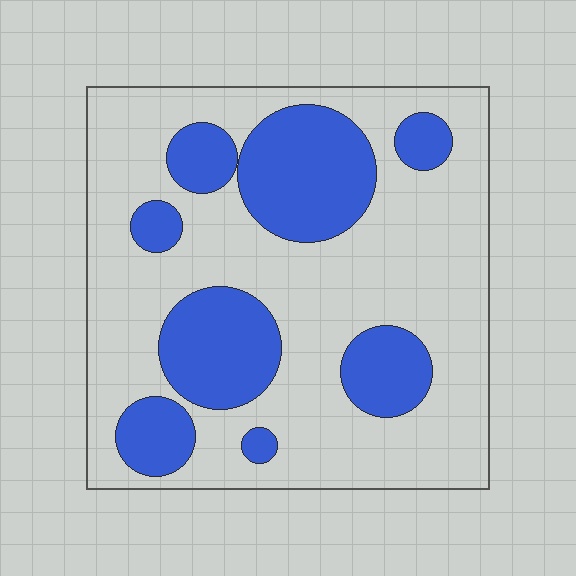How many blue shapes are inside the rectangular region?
8.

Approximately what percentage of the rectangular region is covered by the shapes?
Approximately 30%.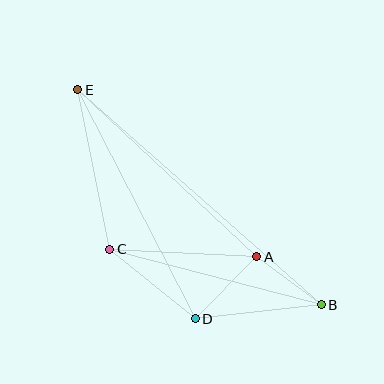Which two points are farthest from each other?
Points B and E are farthest from each other.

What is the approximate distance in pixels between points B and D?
The distance between B and D is approximately 127 pixels.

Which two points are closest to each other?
Points A and B are closest to each other.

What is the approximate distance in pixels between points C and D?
The distance between C and D is approximately 110 pixels.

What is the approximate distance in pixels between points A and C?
The distance between A and C is approximately 147 pixels.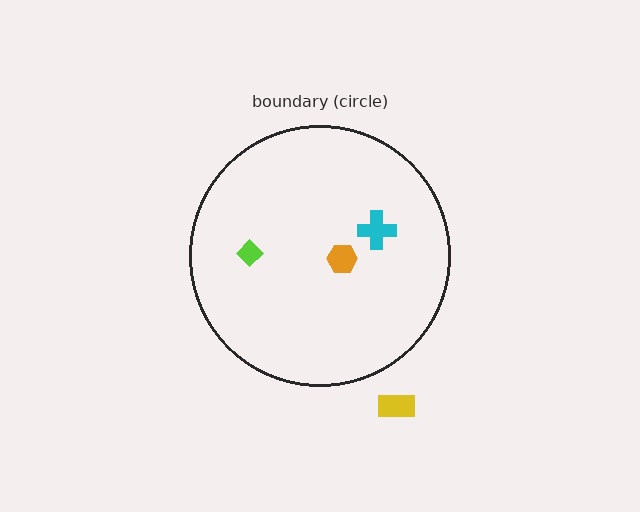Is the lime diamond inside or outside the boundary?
Inside.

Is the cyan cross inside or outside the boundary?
Inside.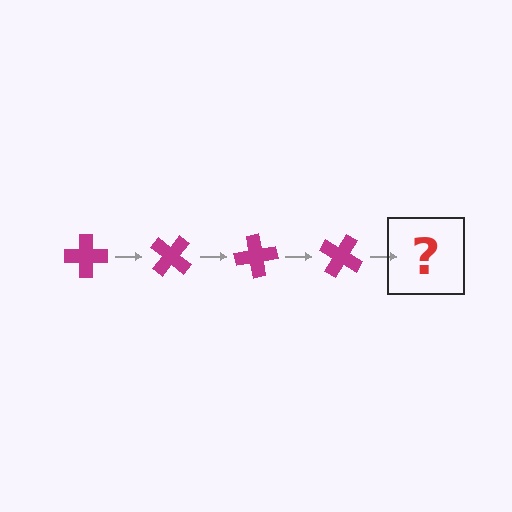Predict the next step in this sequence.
The next step is a magenta cross rotated 160 degrees.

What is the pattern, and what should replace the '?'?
The pattern is that the cross rotates 40 degrees each step. The '?' should be a magenta cross rotated 160 degrees.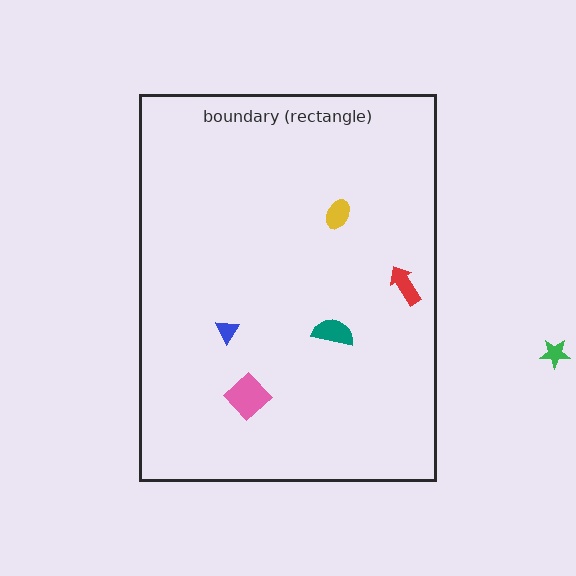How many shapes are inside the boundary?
5 inside, 1 outside.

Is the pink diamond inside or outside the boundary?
Inside.